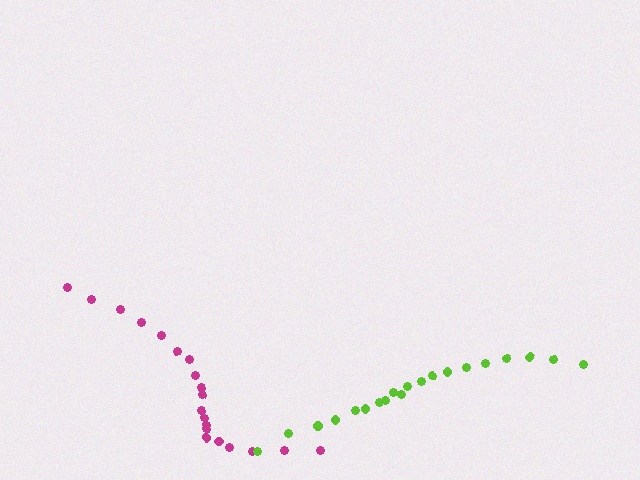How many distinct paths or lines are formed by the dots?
There are 2 distinct paths.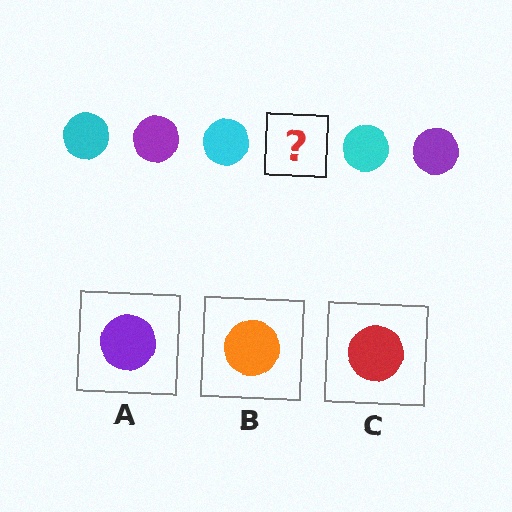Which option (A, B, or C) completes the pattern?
A.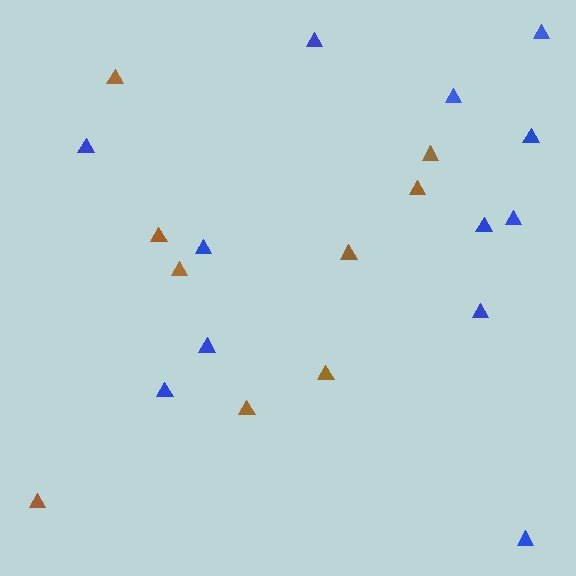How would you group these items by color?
There are 2 groups: one group of blue triangles (12) and one group of brown triangles (9).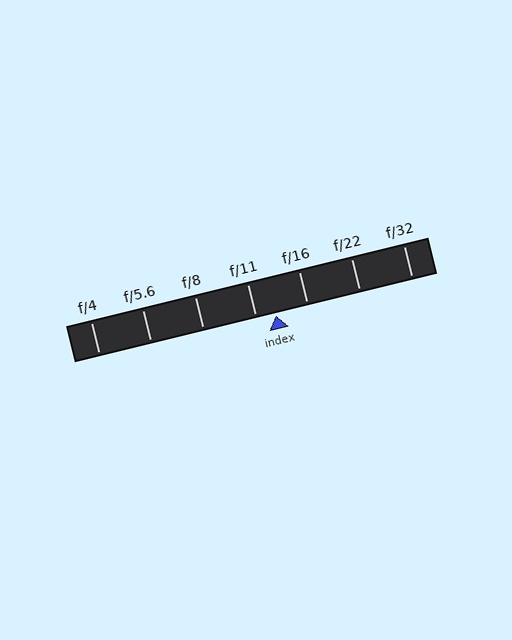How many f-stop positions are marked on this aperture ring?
There are 7 f-stop positions marked.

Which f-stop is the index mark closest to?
The index mark is closest to f/11.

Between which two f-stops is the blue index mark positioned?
The index mark is between f/11 and f/16.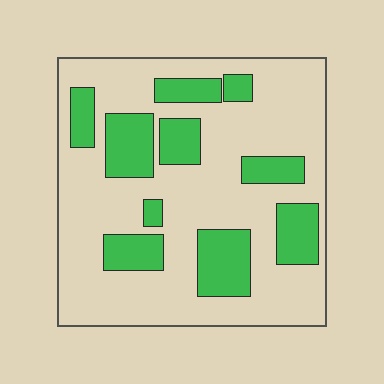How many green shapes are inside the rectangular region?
10.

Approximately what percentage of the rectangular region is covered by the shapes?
Approximately 30%.